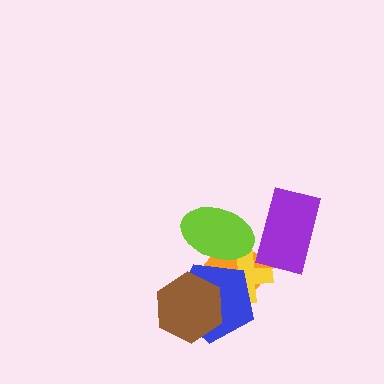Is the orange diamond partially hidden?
Yes, it is partially covered by another shape.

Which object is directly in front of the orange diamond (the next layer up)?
The yellow cross is directly in front of the orange diamond.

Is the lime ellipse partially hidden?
No, no other shape covers it.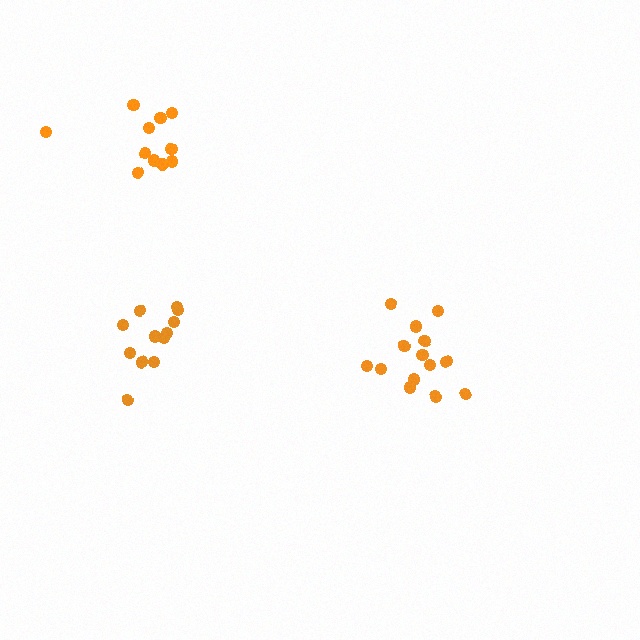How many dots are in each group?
Group 1: 11 dots, Group 2: 14 dots, Group 3: 12 dots (37 total).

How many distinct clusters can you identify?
There are 3 distinct clusters.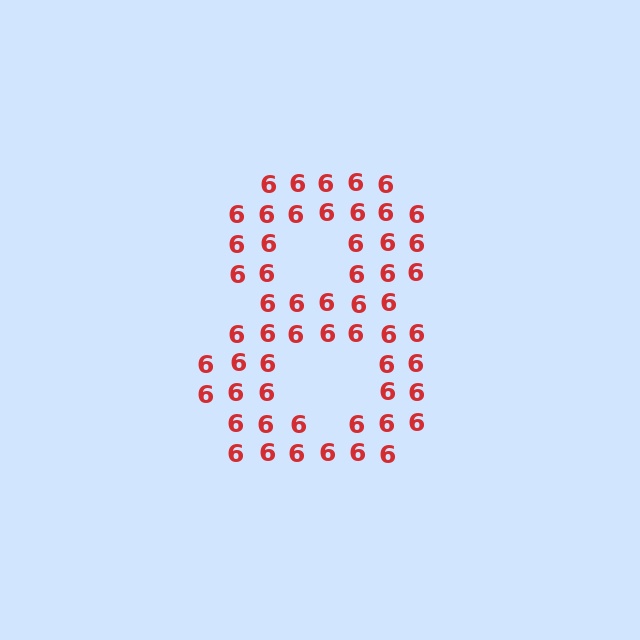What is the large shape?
The large shape is the digit 8.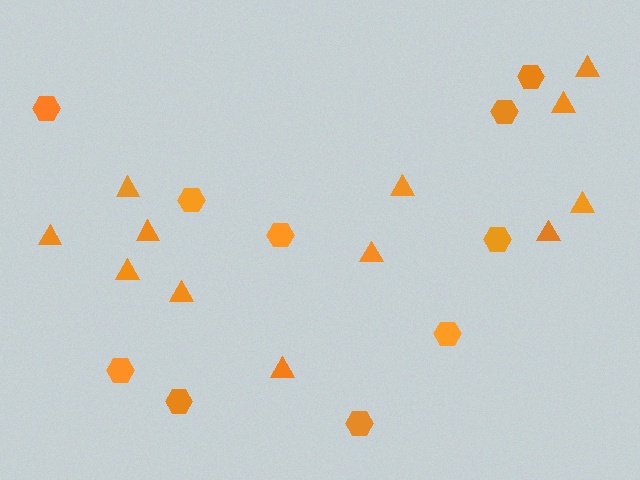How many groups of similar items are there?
There are 2 groups: one group of triangles (12) and one group of hexagons (10).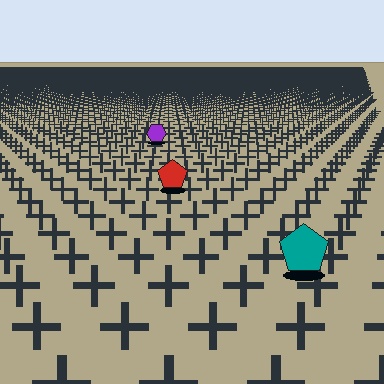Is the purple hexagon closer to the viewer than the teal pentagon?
No. The teal pentagon is closer — you can tell from the texture gradient: the ground texture is coarser near it.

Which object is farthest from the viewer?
The purple hexagon is farthest from the viewer. It appears smaller and the ground texture around it is denser.